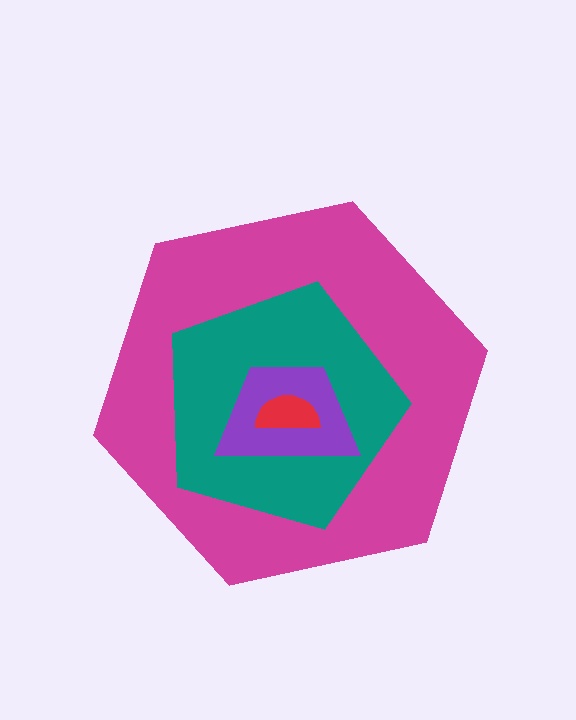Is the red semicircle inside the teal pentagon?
Yes.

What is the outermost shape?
The magenta hexagon.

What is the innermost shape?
The red semicircle.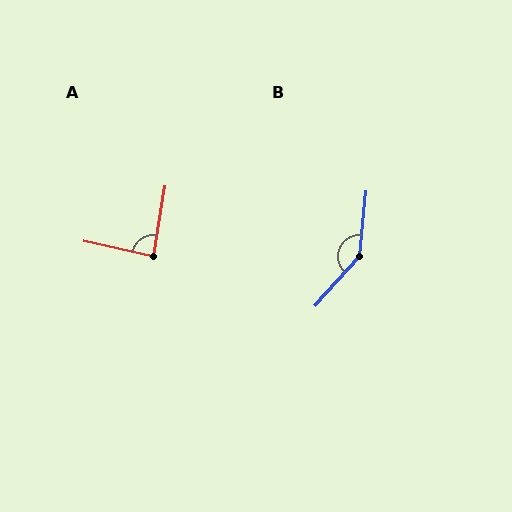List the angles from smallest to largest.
A (87°), B (144°).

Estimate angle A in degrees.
Approximately 87 degrees.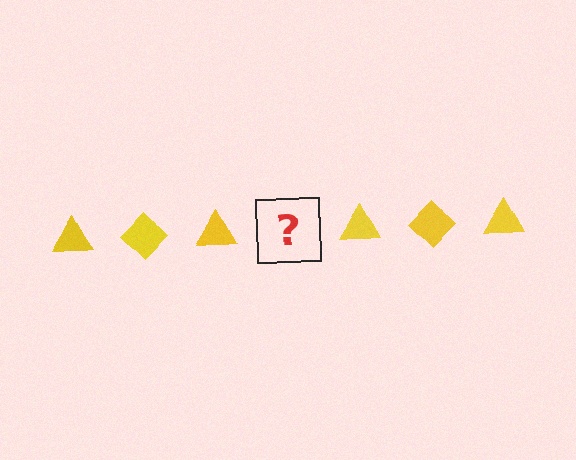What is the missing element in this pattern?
The missing element is a yellow diamond.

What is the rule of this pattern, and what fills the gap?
The rule is that the pattern cycles through triangle, diamond shapes in yellow. The gap should be filled with a yellow diamond.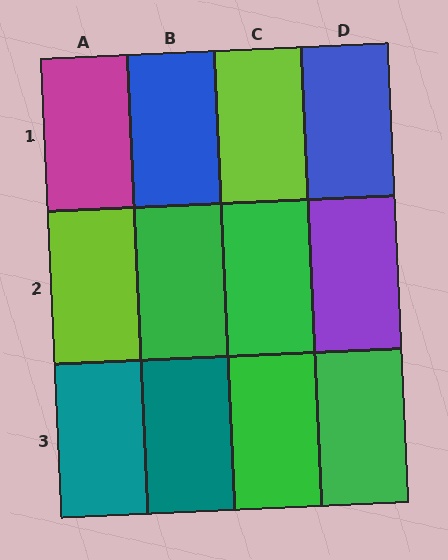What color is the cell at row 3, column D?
Green.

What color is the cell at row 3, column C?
Green.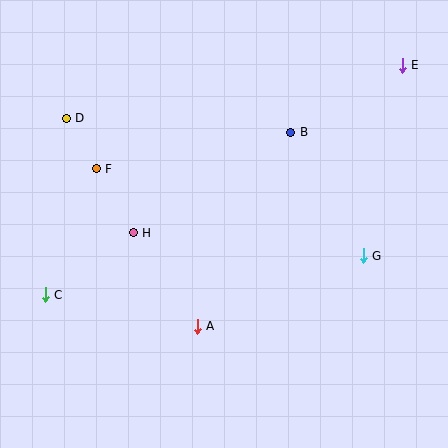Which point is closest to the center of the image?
Point H at (133, 233) is closest to the center.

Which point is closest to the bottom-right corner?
Point G is closest to the bottom-right corner.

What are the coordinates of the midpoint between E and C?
The midpoint between E and C is at (224, 180).